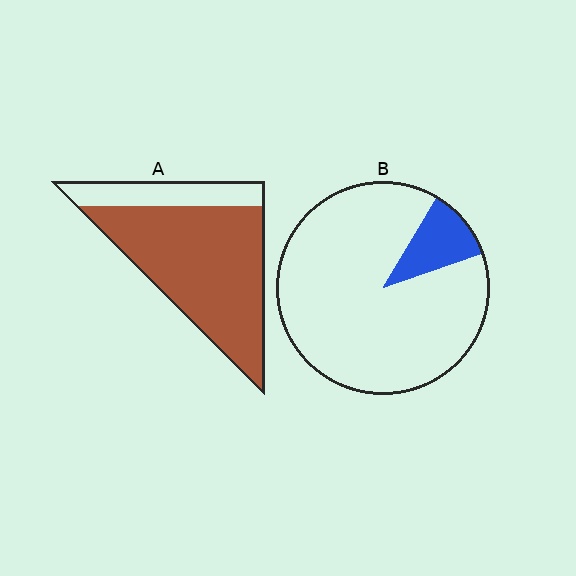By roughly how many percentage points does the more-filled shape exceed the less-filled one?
By roughly 65 percentage points (A over B).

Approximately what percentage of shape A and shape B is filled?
A is approximately 80% and B is approximately 10%.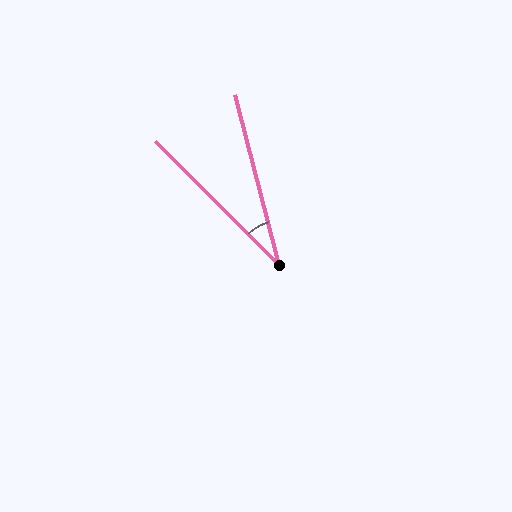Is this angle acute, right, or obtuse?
It is acute.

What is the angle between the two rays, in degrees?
Approximately 30 degrees.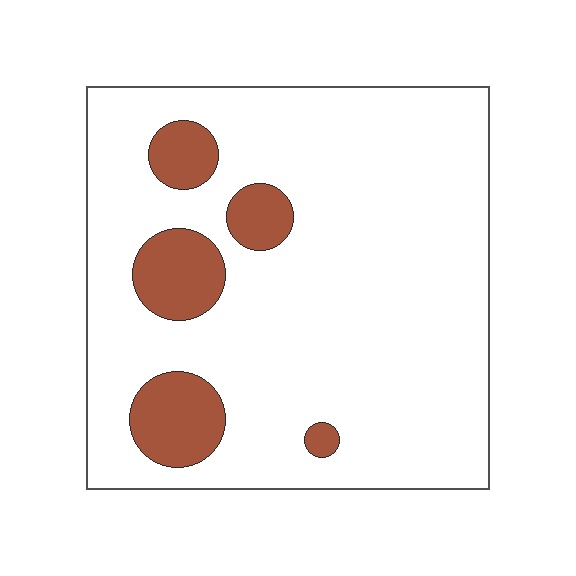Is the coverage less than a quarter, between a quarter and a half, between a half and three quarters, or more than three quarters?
Less than a quarter.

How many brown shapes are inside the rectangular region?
5.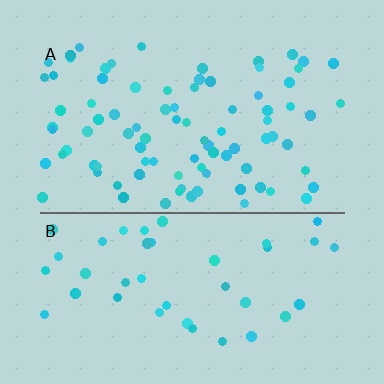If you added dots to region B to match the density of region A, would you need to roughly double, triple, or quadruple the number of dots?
Approximately double.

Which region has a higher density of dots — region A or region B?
A (the top).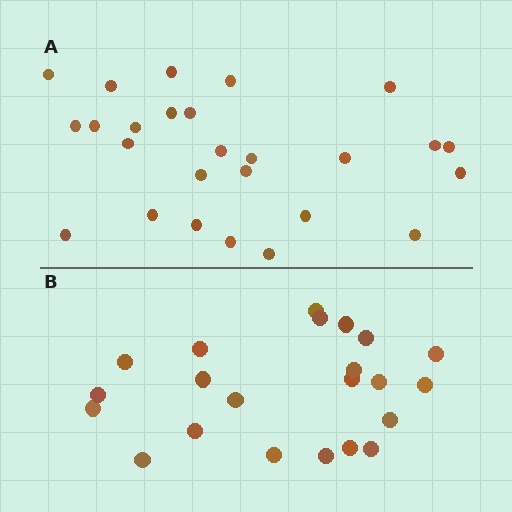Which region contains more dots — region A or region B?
Region A (the top region) has more dots.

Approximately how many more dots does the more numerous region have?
Region A has about 4 more dots than region B.